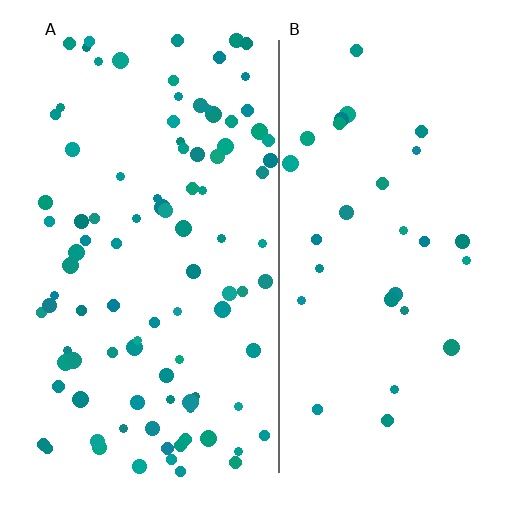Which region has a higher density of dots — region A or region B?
A (the left).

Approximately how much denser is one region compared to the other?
Approximately 3.1× — region A over region B.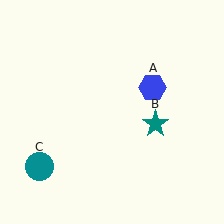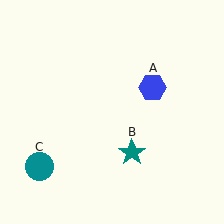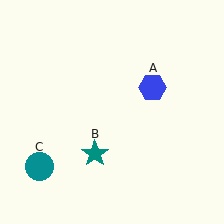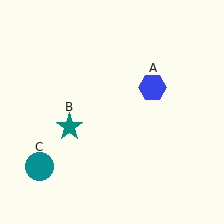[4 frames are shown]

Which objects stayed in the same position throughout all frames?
Blue hexagon (object A) and teal circle (object C) remained stationary.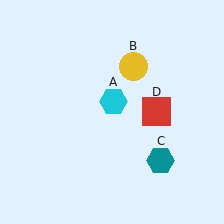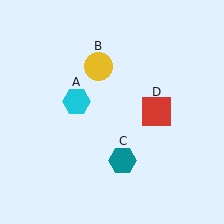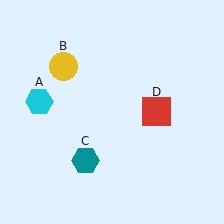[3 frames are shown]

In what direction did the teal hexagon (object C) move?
The teal hexagon (object C) moved left.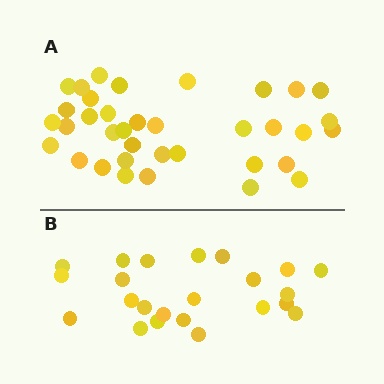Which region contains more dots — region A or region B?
Region A (the top region) has more dots.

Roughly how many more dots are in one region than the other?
Region A has approximately 15 more dots than region B.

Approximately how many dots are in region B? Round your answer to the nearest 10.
About 20 dots. (The exact count is 23, which rounds to 20.)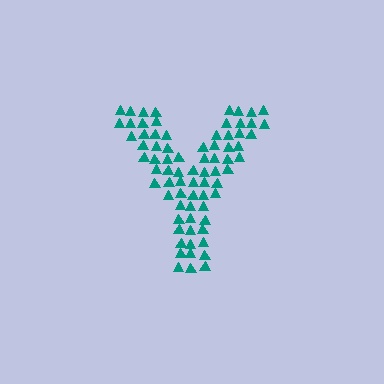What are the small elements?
The small elements are triangles.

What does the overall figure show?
The overall figure shows the letter Y.